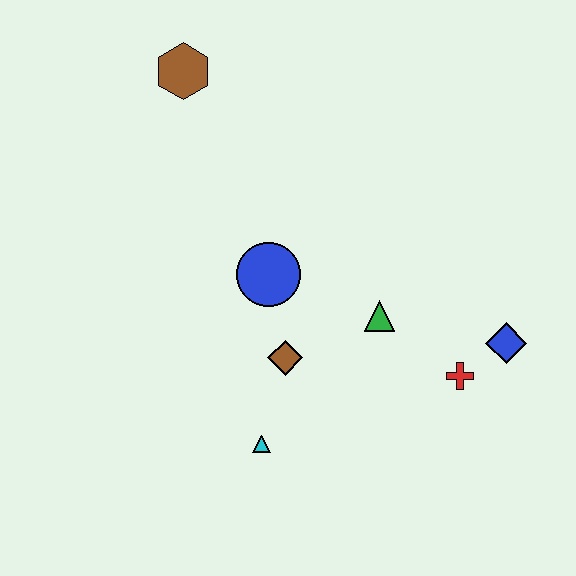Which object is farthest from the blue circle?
The blue diamond is farthest from the blue circle.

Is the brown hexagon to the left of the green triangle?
Yes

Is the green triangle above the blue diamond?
Yes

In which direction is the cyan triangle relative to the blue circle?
The cyan triangle is below the blue circle.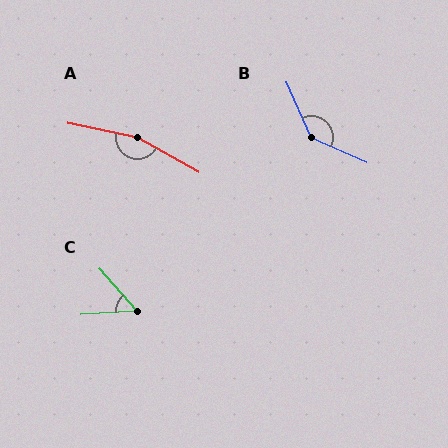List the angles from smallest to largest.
C (52°), B (138°), A (163°).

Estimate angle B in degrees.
Approximately 138 degrees.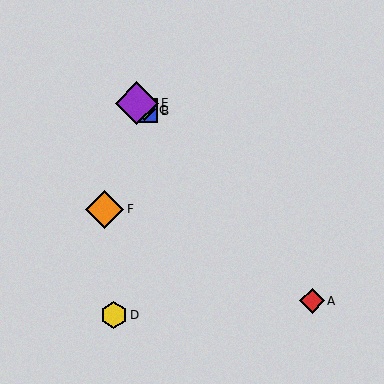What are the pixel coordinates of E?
Object E is at (137, 103).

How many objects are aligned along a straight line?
3 objects (B, C, E) are aligned along a straight line.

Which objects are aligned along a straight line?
Objects B, C, E are aligned along a straight line.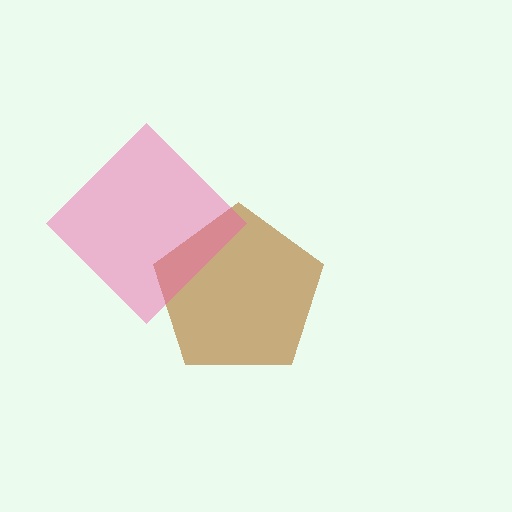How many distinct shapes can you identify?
There are 2 distinct shapes: a brown pentagon, a pink diamond.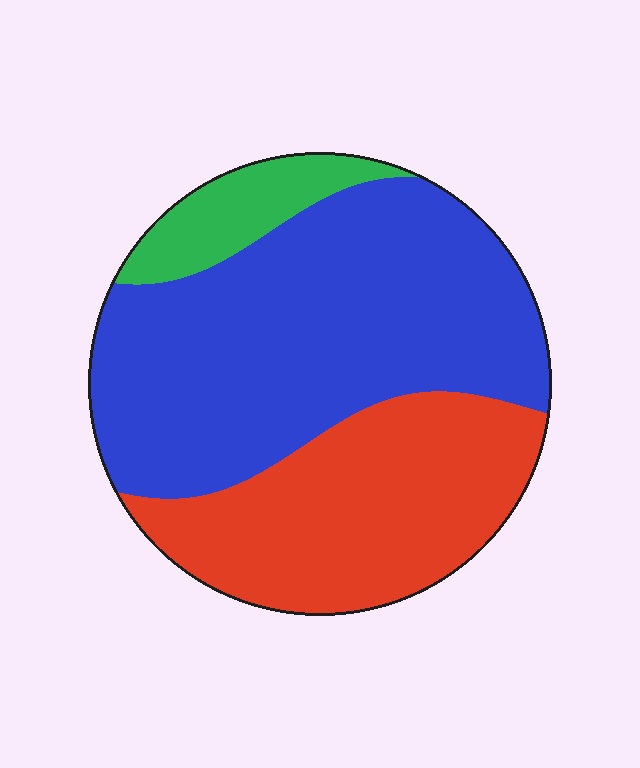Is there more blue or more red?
Blue.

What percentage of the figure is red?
Red covers around 35% of the figure.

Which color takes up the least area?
Green, at roughly 10%.